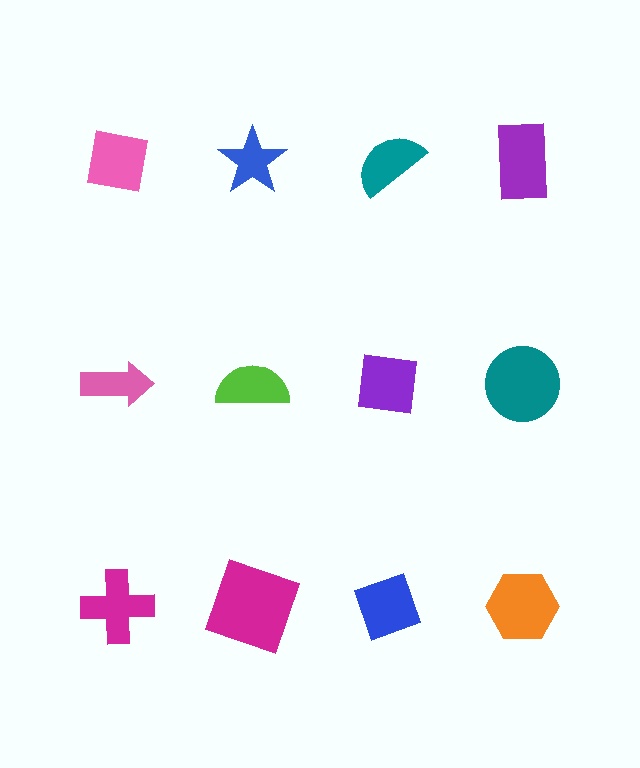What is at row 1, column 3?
A teal semicircle.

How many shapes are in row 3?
4 shapes.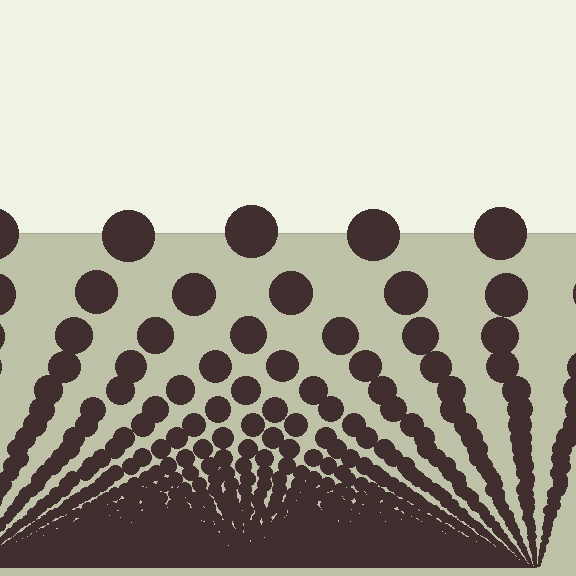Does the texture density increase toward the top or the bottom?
Density increases toward the bottom.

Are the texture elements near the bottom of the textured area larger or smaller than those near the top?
Smaller. The gradient is inverted — elements near the bottom are smaller and denser.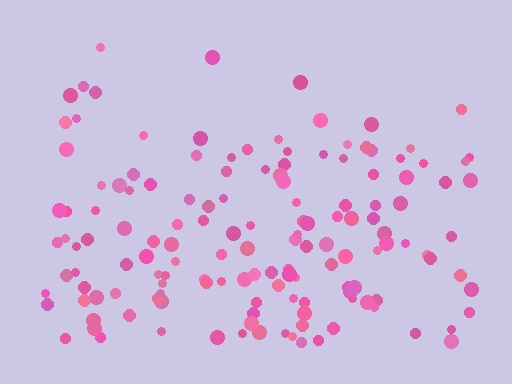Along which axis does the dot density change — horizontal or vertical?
Vertical.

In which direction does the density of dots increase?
From top to bottom, with the bottom side densest.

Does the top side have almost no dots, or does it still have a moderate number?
Still a moderate number, just noticeably fewer than the bottom.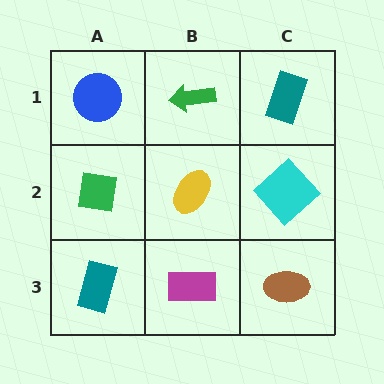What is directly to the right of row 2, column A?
A yellow ellipse.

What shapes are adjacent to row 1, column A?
A green square (row 2, column A), a green arrow (row 1, column B).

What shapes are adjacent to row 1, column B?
A yellow ellipse (row 2, column B), a blue circle (row 1, column A), a teal rectangle (row 1, column C).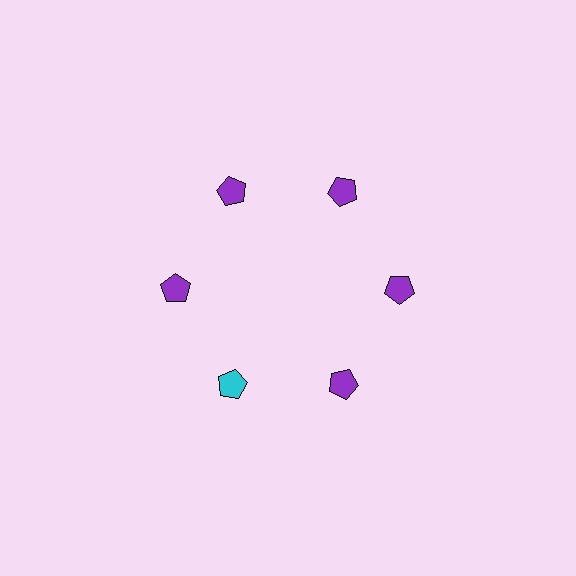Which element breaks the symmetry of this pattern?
The cyan pentagon at roughly the 7 o'clock position breaks the symmetry. All other shapes are purple pentagons.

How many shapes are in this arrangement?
There are 6 shapes arranged in a ring pattern.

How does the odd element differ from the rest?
It has a different color: cyan instead of purple.